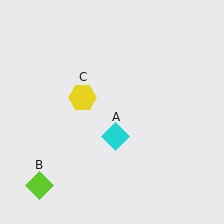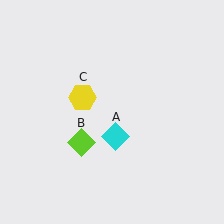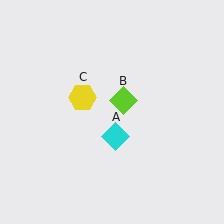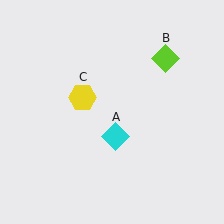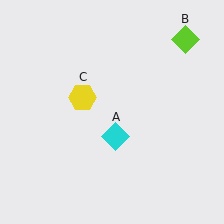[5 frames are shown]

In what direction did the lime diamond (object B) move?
The lime diamond (object B) moved up and to the right.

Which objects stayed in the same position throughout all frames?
Cyan diamond (object A) and yellow hexagon (object C) remained stationary.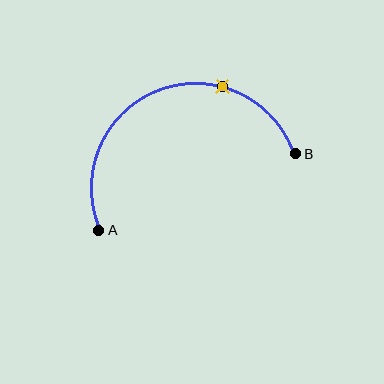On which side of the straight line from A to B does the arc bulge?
The arc bulges above the straight line connecting A and B.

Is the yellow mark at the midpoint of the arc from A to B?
No. The yellow mark lies on the arc but is closer to endpoint B. The arc midpoint would be at the point on the curve equidistant along the arc from both A and B.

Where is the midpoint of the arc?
The arc midpoint is the point on the curve farthest from the straight line joining A and B. It sits above that line.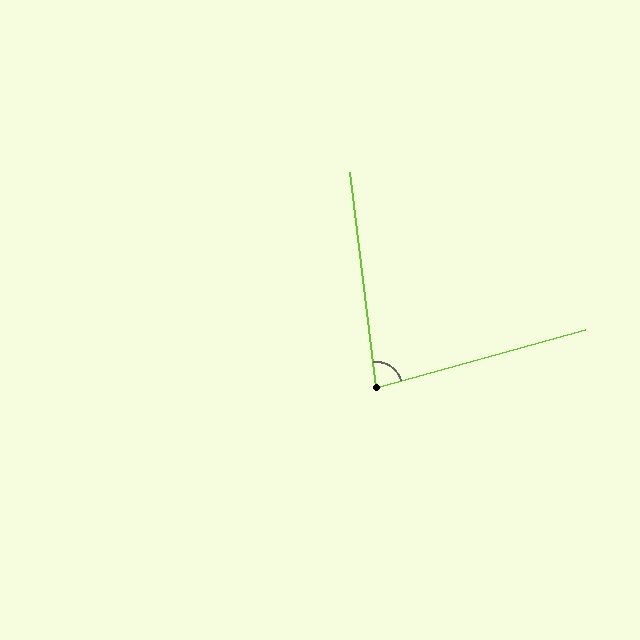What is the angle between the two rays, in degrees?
Approximately 82 degrees.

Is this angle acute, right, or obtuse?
It is acute.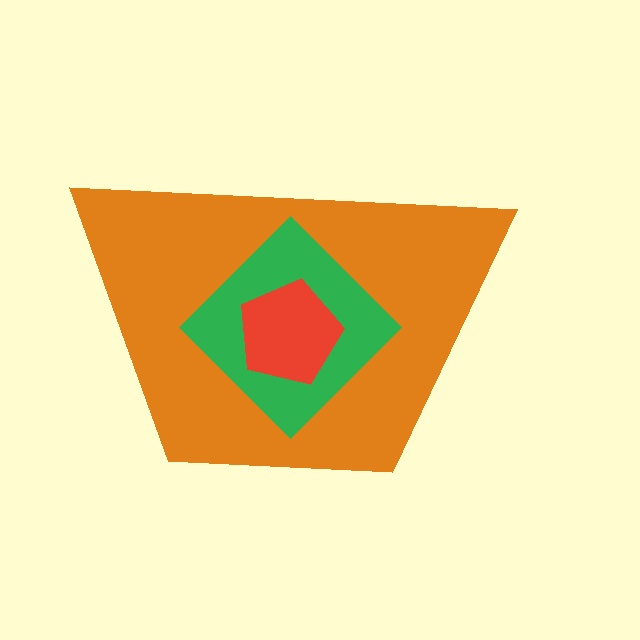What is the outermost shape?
The orange trapezoid.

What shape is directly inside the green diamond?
The red pentagon.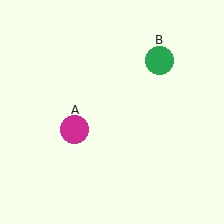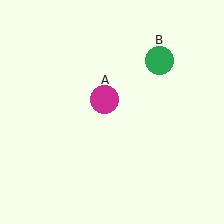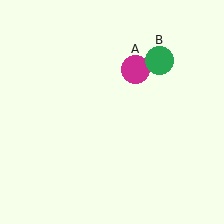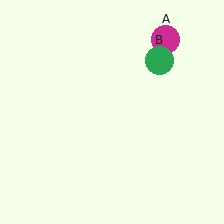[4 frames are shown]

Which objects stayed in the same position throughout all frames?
Green circle (object B) remained stationary.